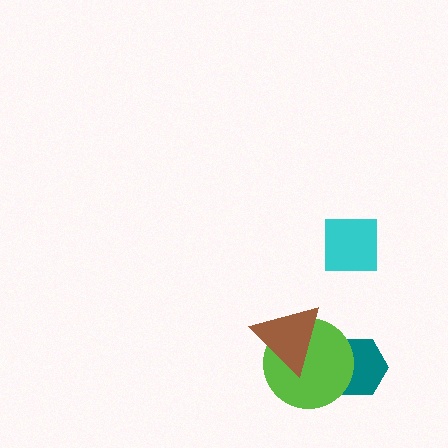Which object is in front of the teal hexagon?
The lime circle is in front of the teal hexagon.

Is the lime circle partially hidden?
Yes, it is partially covered by another shape.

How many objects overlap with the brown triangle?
1 object overlaps with the brown triangle.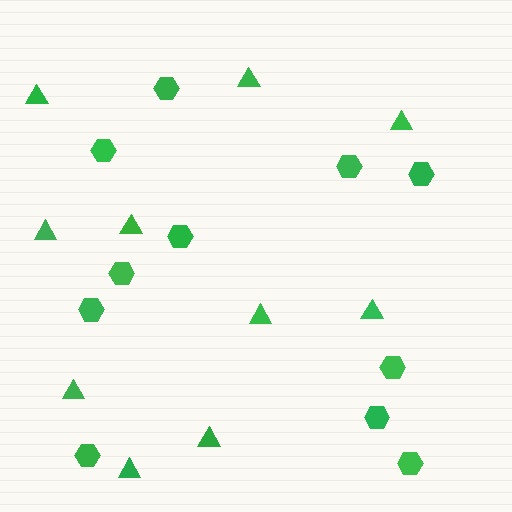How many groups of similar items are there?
There are 2 groups: one group of hexagons (11) and one group of triangles (10).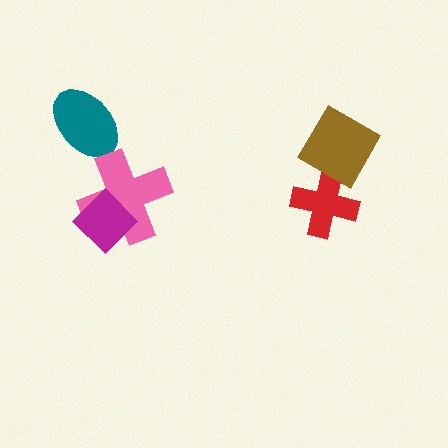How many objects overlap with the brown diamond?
0 objects overlap with the brown diamond.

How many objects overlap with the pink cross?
1 object overlaps with the pink cross.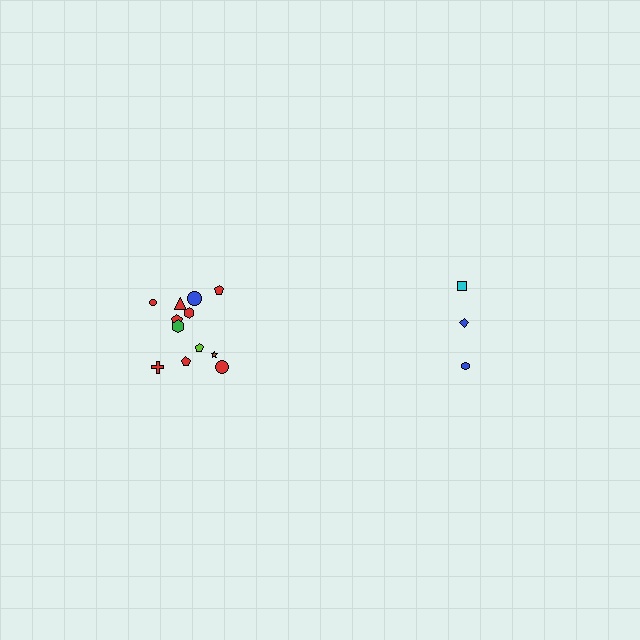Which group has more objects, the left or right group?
The left group.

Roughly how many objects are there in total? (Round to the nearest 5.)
Roughly 15 objects in total.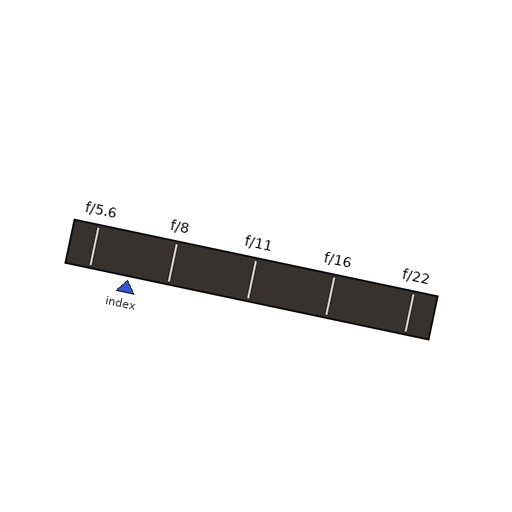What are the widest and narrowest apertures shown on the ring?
The widest aperture shown is f/5.6 and the narrowest is f/22.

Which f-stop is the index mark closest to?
The index mark is closest to f/8.